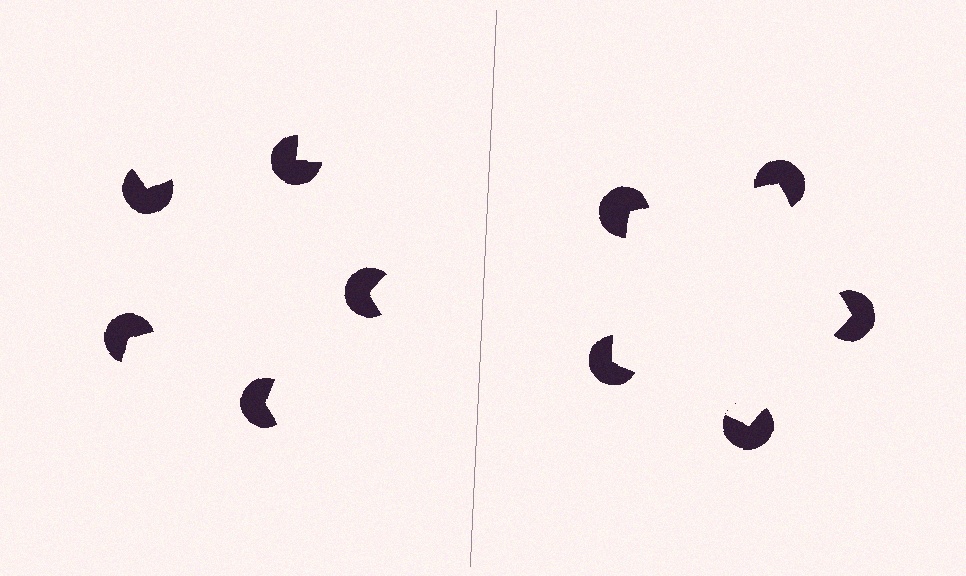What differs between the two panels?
The pac-man discs are positioned identically on both sides; only the wedge orientations differ. On the right they align to a pentagon; on the left they are misaligned.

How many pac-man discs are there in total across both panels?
10 — 5 on each side.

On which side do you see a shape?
An illusory pentagon appears on the right side. On the left side the wedge cuts are rotated, so no coherent shape forms.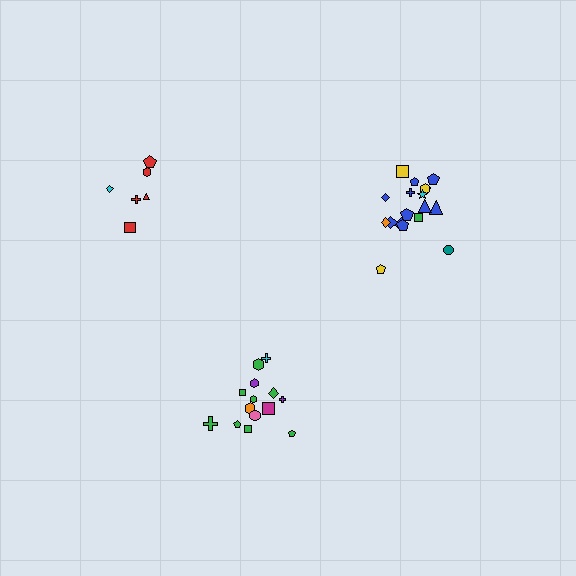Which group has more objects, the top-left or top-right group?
The top-right group.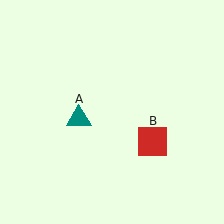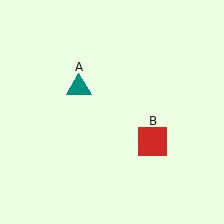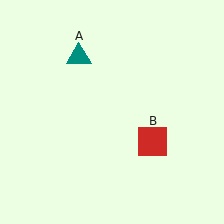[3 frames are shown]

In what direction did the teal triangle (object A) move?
The teal triangle (object A) moved up.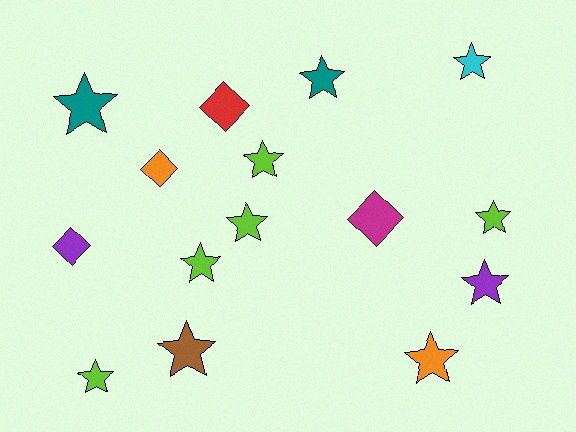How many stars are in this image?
There are 11 stars.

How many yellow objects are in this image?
There are no yellow objects.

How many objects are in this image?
There are 15 objects.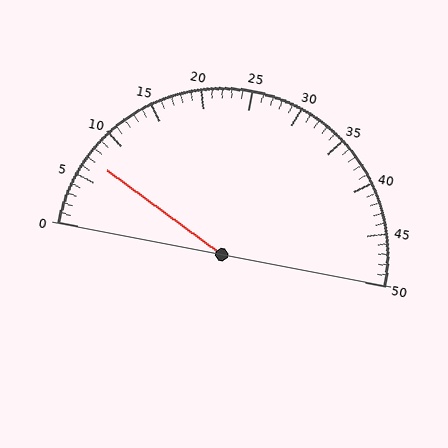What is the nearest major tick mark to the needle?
The nearest major tick mark is 5.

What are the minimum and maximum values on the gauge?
The gauge ranges from 0 to 50.